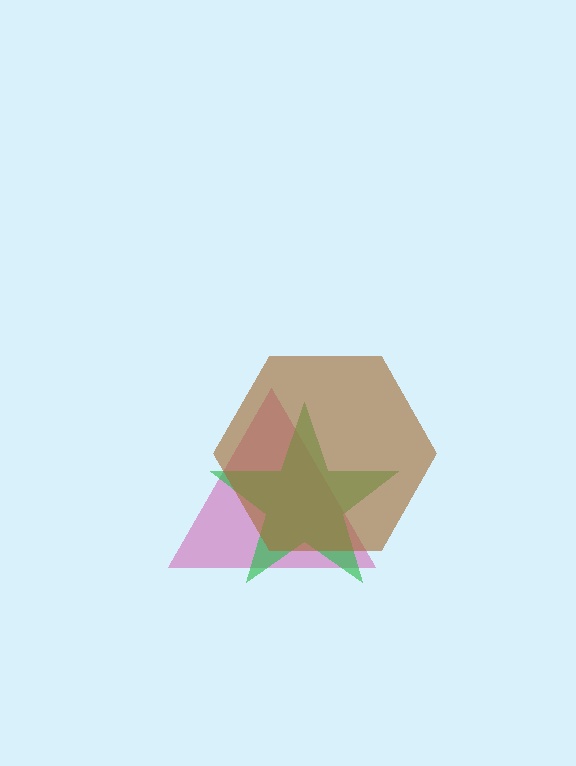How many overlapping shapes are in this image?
There are 3 overlapping shapes in the image.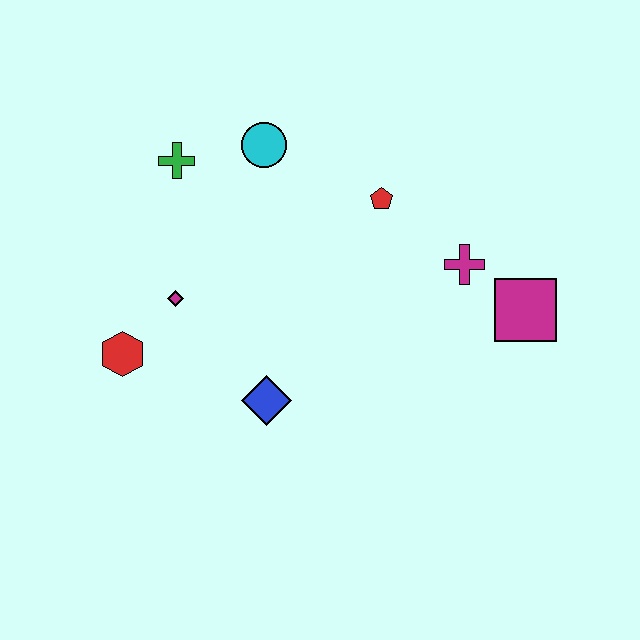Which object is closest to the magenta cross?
The magenta square is closest to the magenta cross.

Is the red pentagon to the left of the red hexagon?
No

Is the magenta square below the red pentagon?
Yes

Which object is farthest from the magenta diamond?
The magenta square is farthest from the magenta diamond.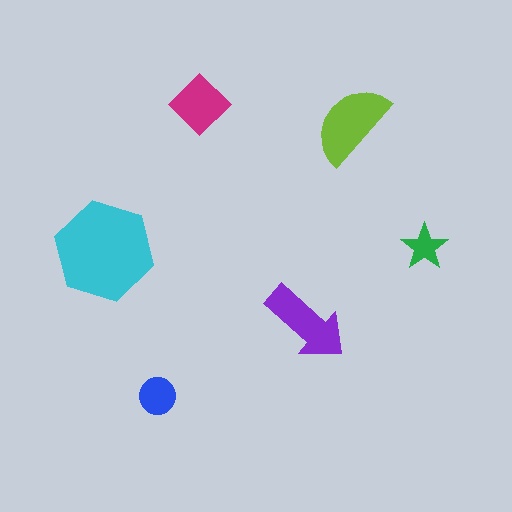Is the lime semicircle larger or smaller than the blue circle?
Larger.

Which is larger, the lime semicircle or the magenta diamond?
The lime semicircle.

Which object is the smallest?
The green star.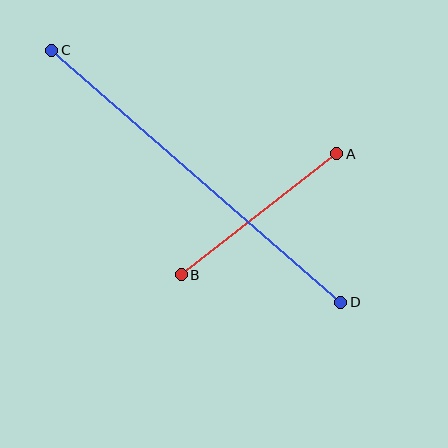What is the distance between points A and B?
The distance is approximately 197 pixels.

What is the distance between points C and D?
The distance is approximately 383 pixels.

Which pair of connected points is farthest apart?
Points C and D are farthest apart.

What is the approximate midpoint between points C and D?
The midpoint is at approximately (196, 176) pixels.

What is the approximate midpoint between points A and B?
The midpoint is at approximately (259, 214) pixels.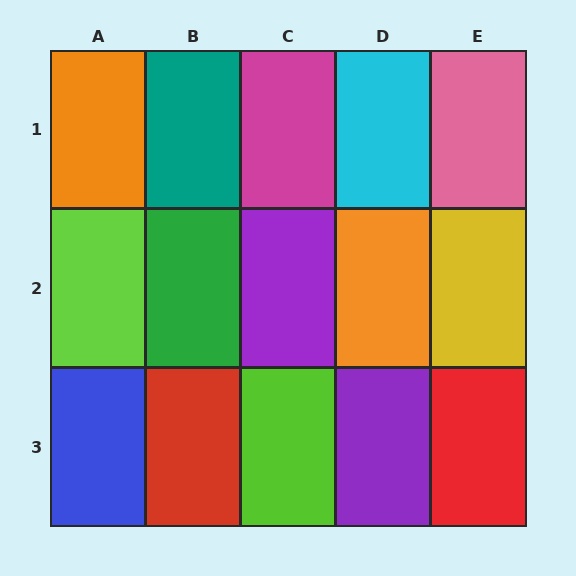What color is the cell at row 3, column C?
Lime.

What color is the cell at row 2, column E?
Yellow.